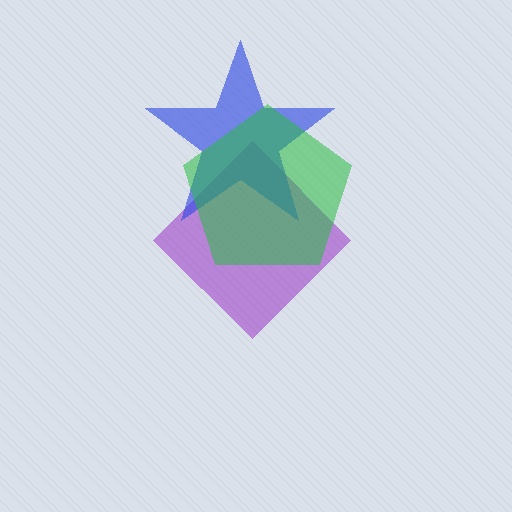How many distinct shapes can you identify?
There are 3 distinct shapes: a purple diamond, a blue star, a green pentagon.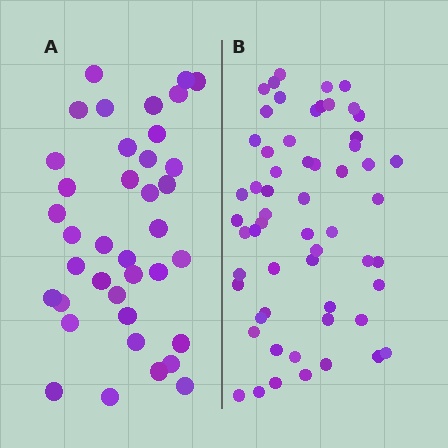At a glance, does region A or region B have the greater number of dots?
Region B (the right region) has more dots.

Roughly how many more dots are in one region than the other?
Region B has approximately 20 more dots than region A.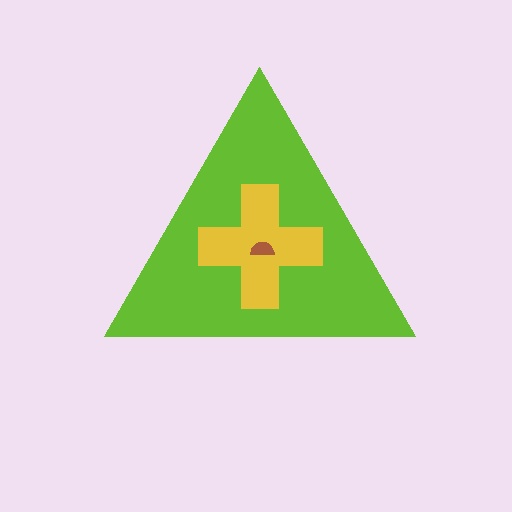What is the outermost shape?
The lime triangle.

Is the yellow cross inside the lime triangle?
Yes.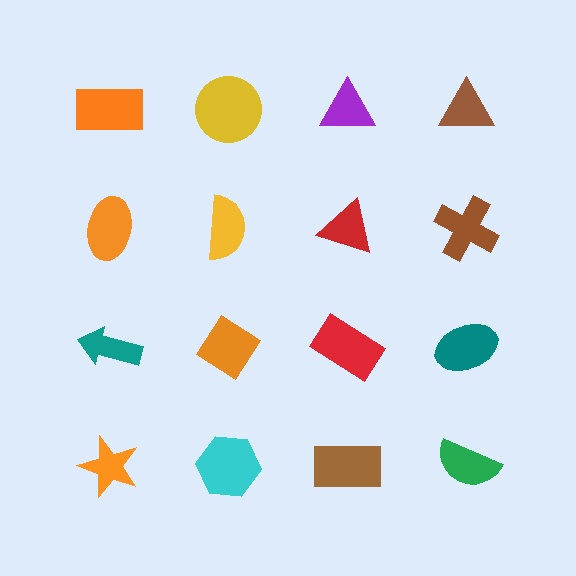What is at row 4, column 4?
A green semicircle.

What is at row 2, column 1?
An orange ellipse.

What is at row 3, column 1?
A teal arrow.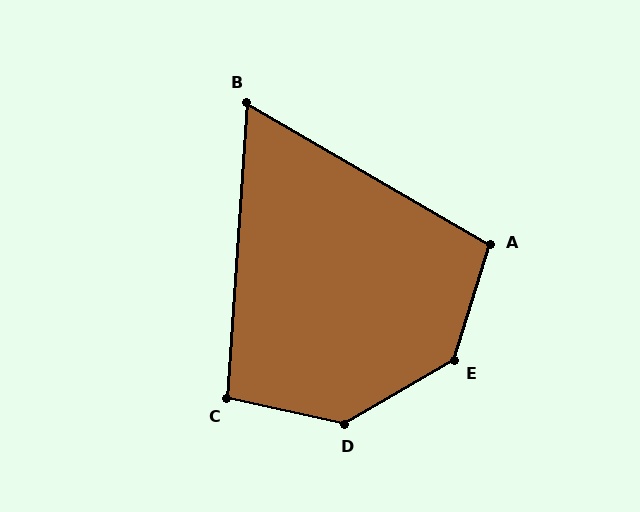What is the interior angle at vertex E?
Approximately 137 degrees (obtuse).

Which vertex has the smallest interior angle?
B, at approximately 64 degrees.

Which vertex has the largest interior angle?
D, at approximately 137 degrees.